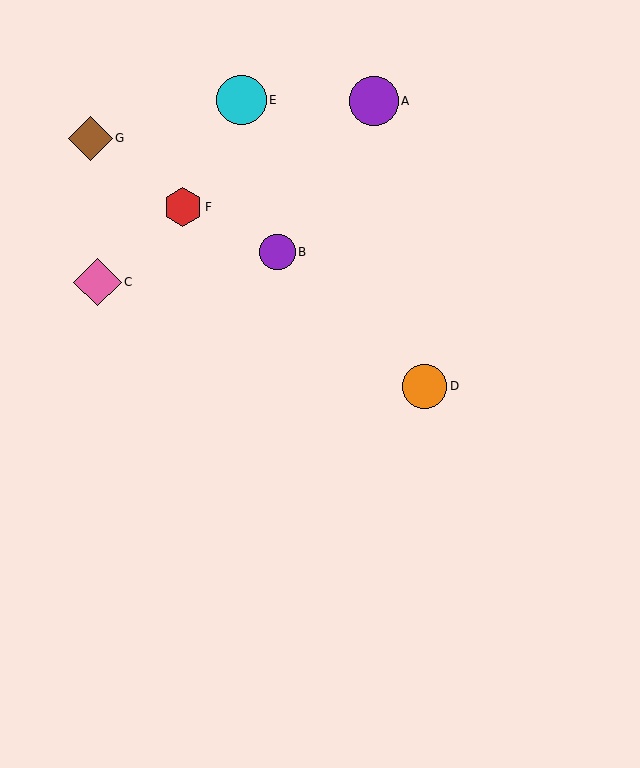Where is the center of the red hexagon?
The center of the red hexagon is at (183, 207).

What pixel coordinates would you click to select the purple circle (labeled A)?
Click at (374, 101) to select the purple circle A.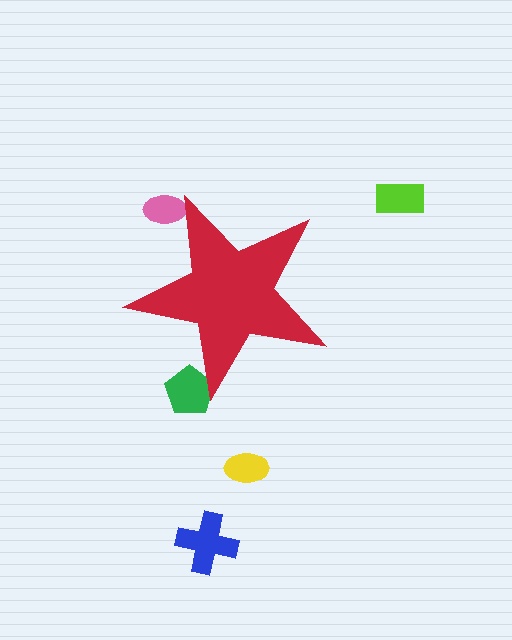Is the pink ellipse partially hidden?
Yes, the pink ellipse is partially hidden behind the red star.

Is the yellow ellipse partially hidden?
No, the yellow ellipse is fully visible.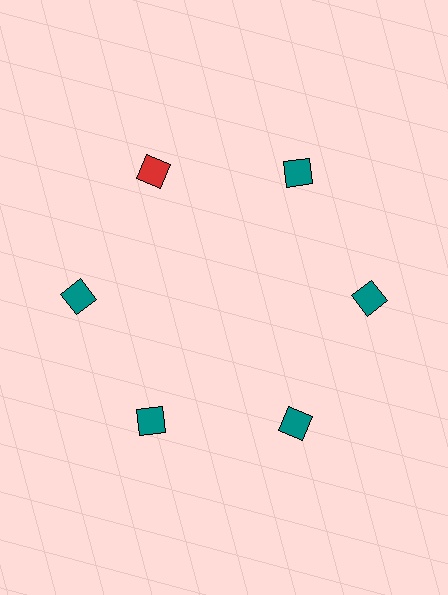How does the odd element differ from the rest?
It has a different color: red instead of teal.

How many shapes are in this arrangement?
There are 6 shapes arranged in a ring pattern.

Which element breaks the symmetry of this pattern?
The red diamond at roughly the 11 o'clock position breaks the symmetry. All other shapes are teal diamonds.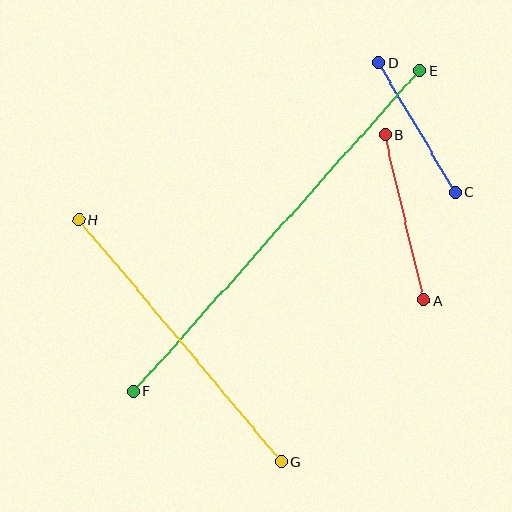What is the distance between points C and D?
The distance is approximately 150 pixels.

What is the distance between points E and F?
The distance is approximately 430 pixels.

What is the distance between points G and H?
The distance is approximately 316 pixels.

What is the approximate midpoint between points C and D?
The midpoint is at approximately (417, 127) pixels.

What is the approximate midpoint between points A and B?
The midpoint is at approximately (405, 217) pixels.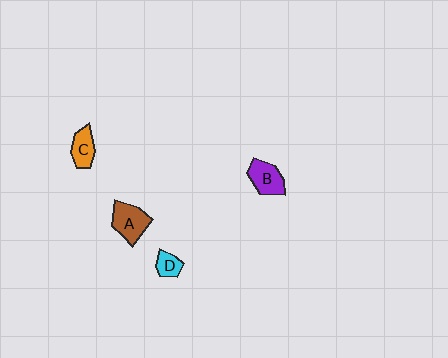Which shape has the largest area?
Shape A (brown).